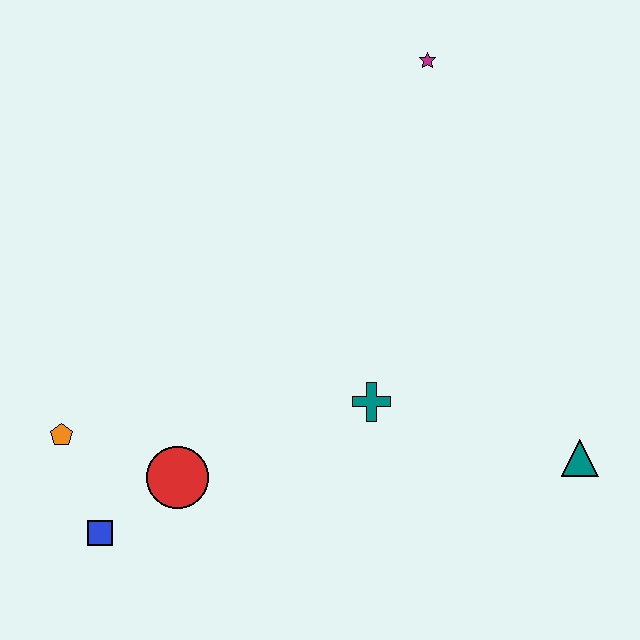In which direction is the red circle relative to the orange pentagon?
The red circle is to the right of the orange pentagon.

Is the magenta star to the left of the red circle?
No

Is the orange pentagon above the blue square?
Yes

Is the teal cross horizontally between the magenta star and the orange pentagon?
Yes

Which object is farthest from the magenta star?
The blue square is farthest from the magenta star.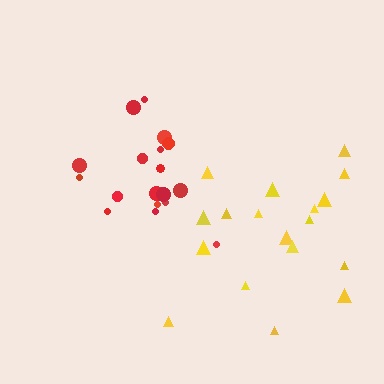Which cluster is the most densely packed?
Red.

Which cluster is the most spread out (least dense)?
Yellow.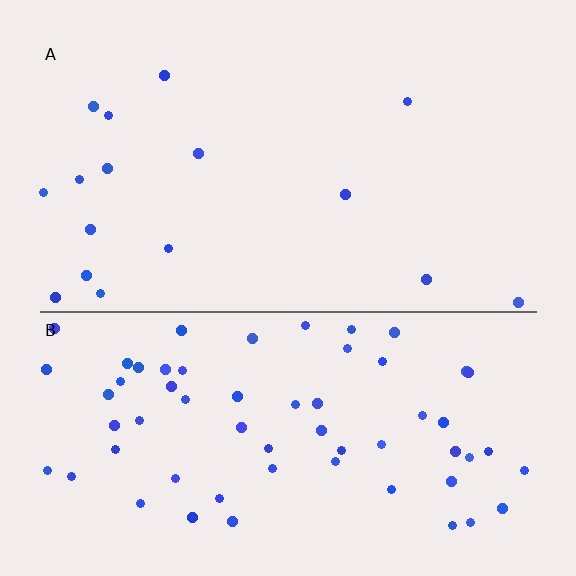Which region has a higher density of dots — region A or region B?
B (the bottom).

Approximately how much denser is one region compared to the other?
Approximately 3.8× — region B over region A.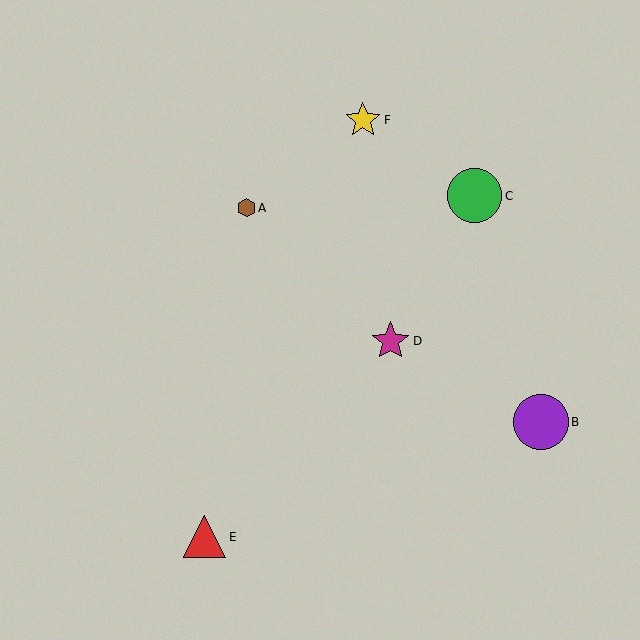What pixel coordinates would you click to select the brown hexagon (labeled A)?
Click at (246, 208) to select the brown hexagon A.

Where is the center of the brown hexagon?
The center of the brown hexagon is at (246, 208).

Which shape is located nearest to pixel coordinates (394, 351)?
The magenta star (labeled D) at (390, 341) is nearest to that location.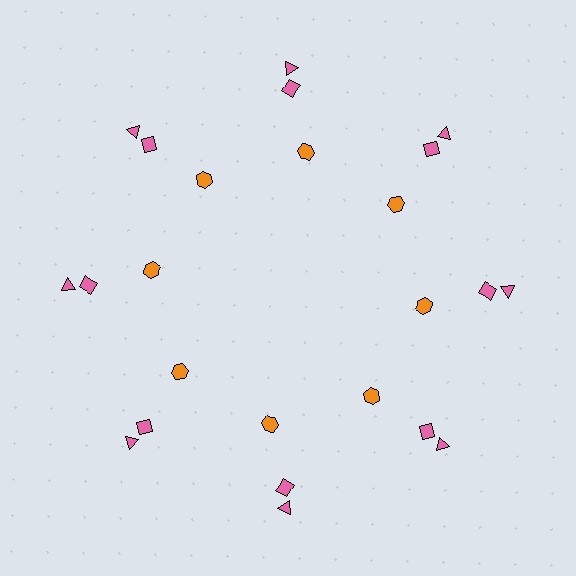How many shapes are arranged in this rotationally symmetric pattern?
There are 24 shapes, arranged in 8 groups of 3.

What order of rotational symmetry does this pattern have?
This pattern has 8-fold rotational symmetry.